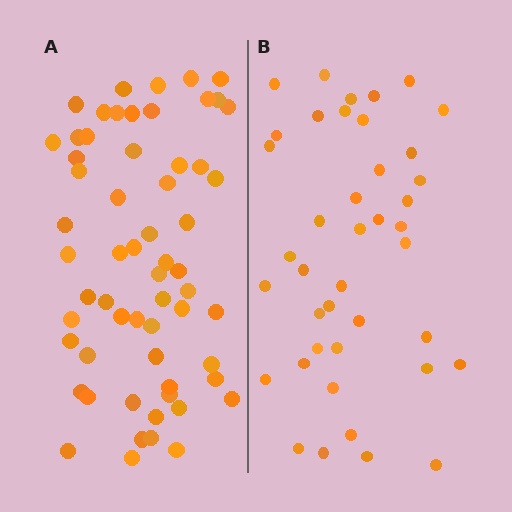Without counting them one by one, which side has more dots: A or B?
Region A (the left region) has more dots.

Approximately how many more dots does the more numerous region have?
Region A has approximately 20 more dots than region B.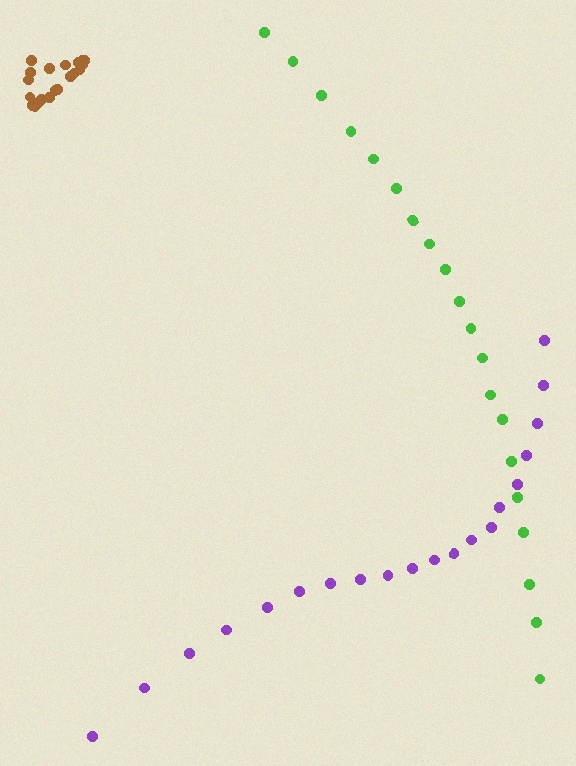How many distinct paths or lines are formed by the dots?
There are 3 distinct paths.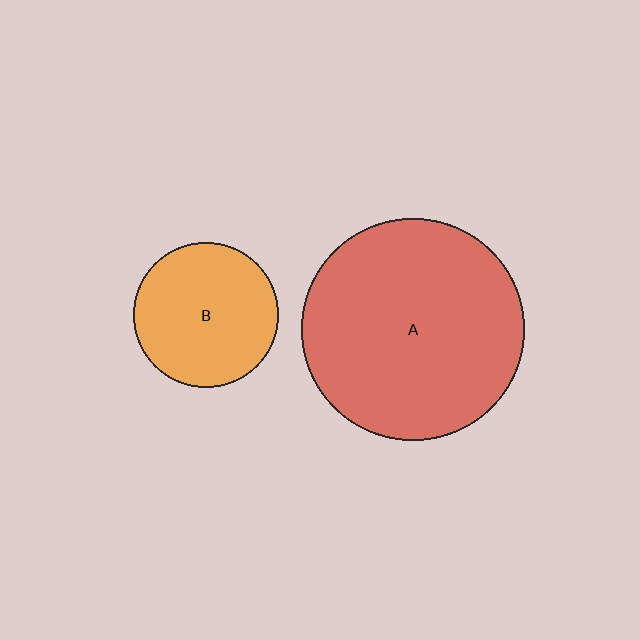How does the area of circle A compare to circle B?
Approximately 2.4 times.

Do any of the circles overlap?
No, none of the circles overlap.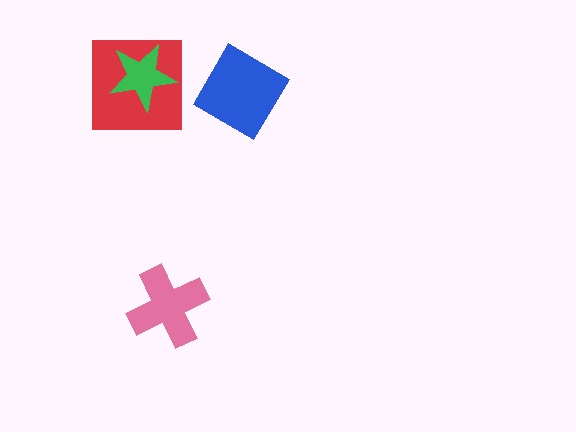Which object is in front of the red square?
The green star is in front of the red square.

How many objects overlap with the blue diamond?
0 objects overlap with the blue diamond.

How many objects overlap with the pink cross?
0 objects overlap with the pink cross.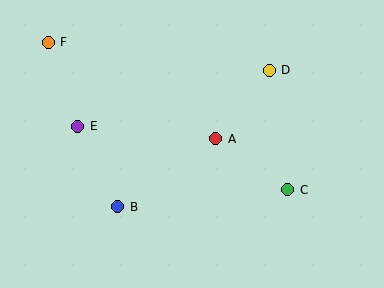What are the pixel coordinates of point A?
Point A is at (216, 139).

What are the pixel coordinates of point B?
Point B is at (118, 207).